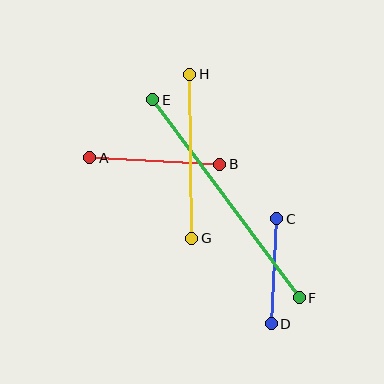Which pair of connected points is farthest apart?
Points E and F are farthest apart.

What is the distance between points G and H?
The distance is approximately 164 pixels.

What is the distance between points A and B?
The distance is approximately 130 pixels.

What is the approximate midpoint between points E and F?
The midpoint is at approximately (226, 199) pixels.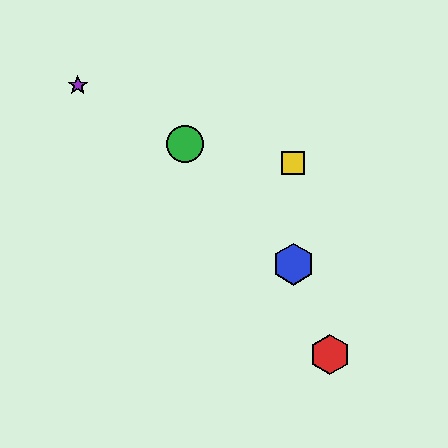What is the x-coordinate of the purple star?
The purple star is at x≈78.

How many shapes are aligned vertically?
2 shapes (the blue hexagon, the yellow square) are aligned vertically.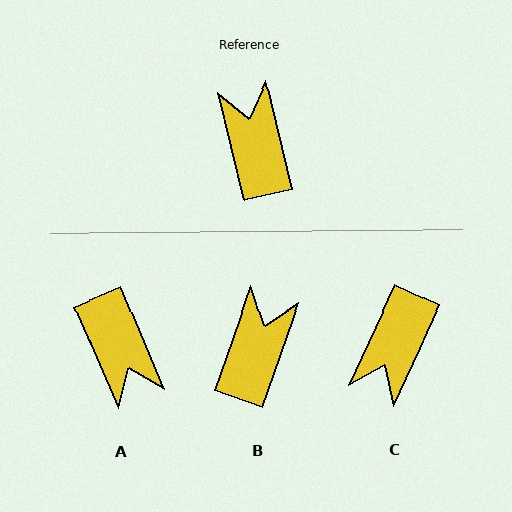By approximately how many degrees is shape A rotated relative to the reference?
Approximately 170 degrees clockwise.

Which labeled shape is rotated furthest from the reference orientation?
A, about 170 degrees away.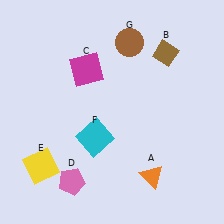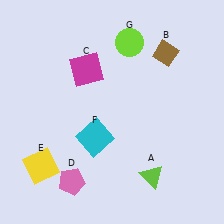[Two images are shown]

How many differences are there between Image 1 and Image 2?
There are 2 differences between the two images.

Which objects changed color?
A changed from orange to lime. G changed from brown to lime.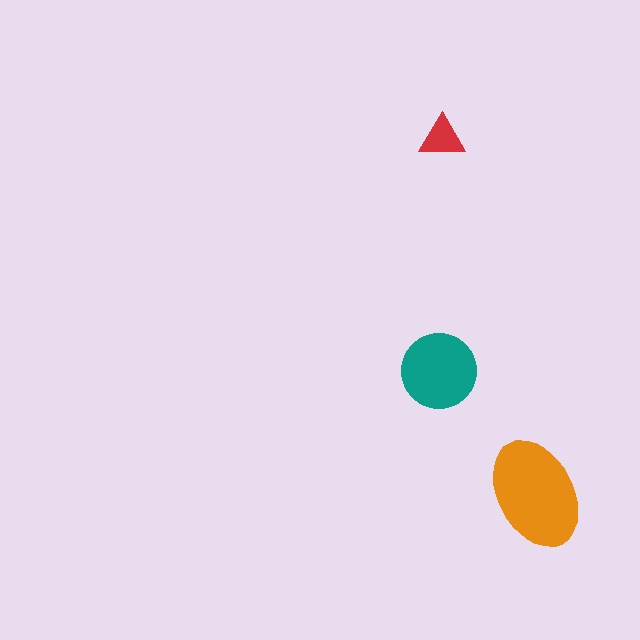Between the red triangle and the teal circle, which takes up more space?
The teal circle.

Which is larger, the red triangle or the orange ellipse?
The orange ellipse.